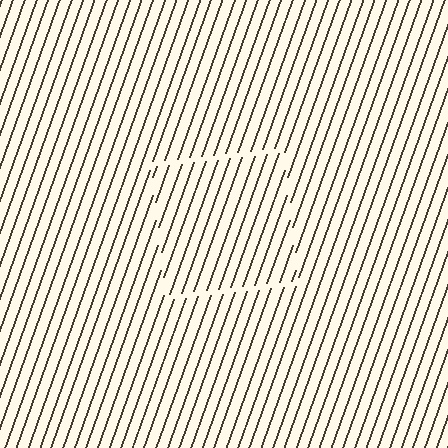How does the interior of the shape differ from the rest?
The interior of the shape contains the same grating, shifted by half a period — the contour is defined by the phase discontinuity where line-ends from the inner and outer gratings abut.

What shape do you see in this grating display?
An illusory square. The interior of the shape contains the same grating, shifted by half a period — the contour is defined by the phase discontinuity where line-ends from the inner and outer gratings abut.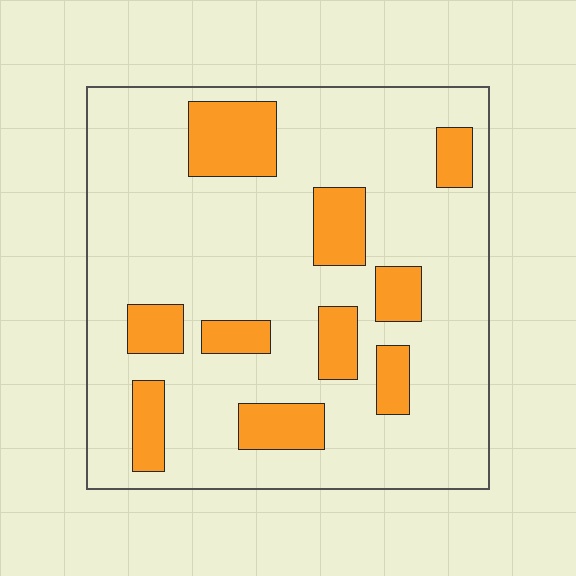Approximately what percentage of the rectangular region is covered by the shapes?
Approximately 20%.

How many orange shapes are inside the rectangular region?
10.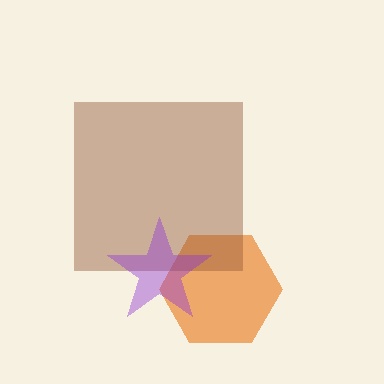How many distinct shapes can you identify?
There are 3 distinct shapes: an orange hexagon, a brown square, a purple star.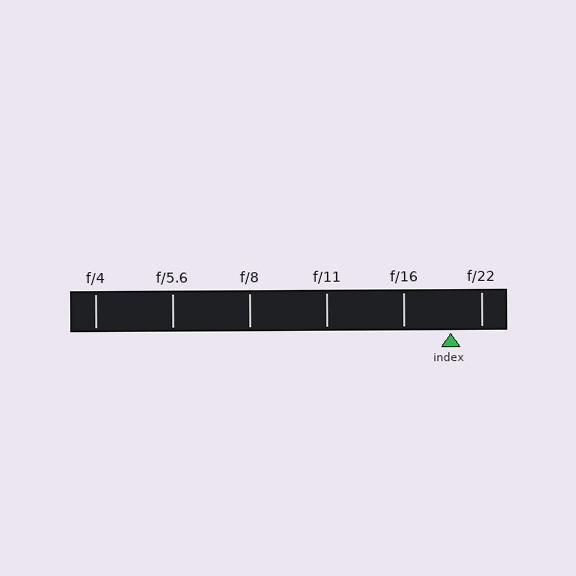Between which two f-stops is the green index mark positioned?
The index mark is between f/16 and f/22.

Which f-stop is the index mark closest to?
The index mark is closest to f/22.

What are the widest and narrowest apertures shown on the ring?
The widest aperture shown is f/4 and the narrowest is f/22.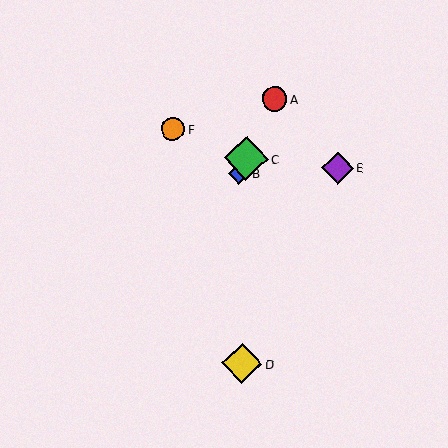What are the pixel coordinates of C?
Object C is at (246, 159).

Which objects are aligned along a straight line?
Objects A, B, C are aligned along a straight line.